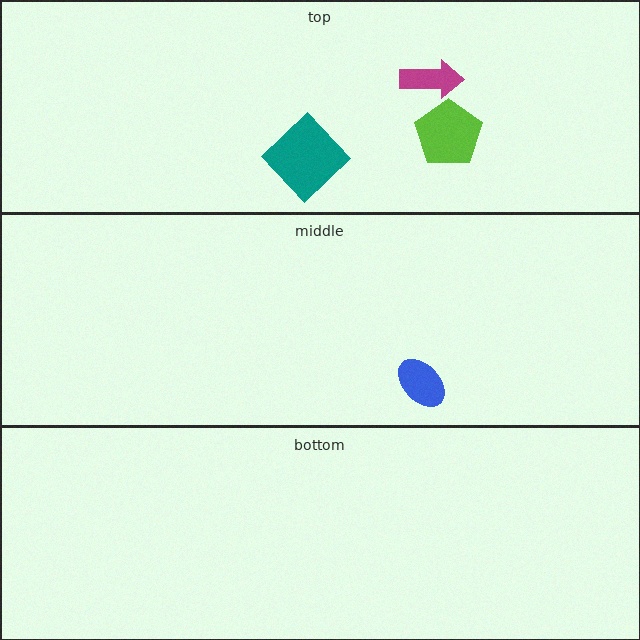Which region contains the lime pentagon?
The top region.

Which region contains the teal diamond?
The top region.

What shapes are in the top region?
The magenta arrow, the teal diamond, the lime pentagon.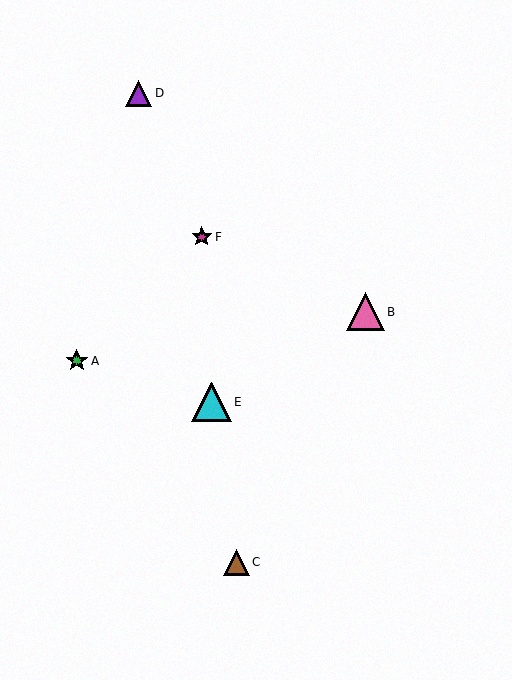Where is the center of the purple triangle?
The center of the purple triangle is at (138, 93).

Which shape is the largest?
The cyan triangle (labeled E) is the largest.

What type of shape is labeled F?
Shape F is a magenta star.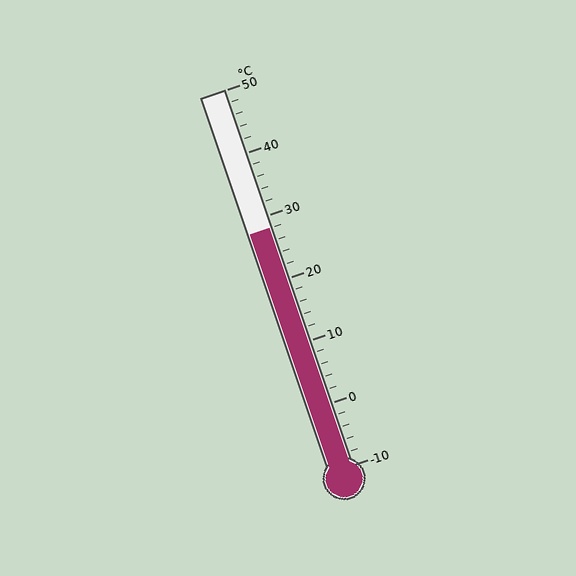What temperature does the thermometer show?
The thermometer shows approximately 28°C.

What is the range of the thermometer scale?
The thermometer scale ranges from -10°C to 50°C.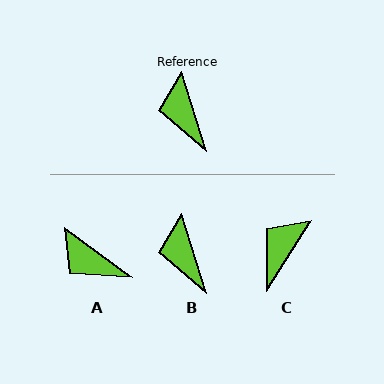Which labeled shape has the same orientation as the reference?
B.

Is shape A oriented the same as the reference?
No, it is off by about 37 degrees.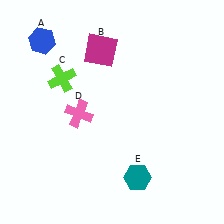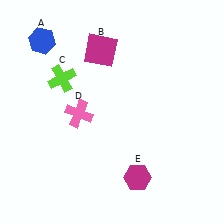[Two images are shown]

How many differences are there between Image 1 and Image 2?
There is 1 difference between the two images.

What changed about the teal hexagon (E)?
In Image 1, E is teal. In Image 2, it changed to magenta.